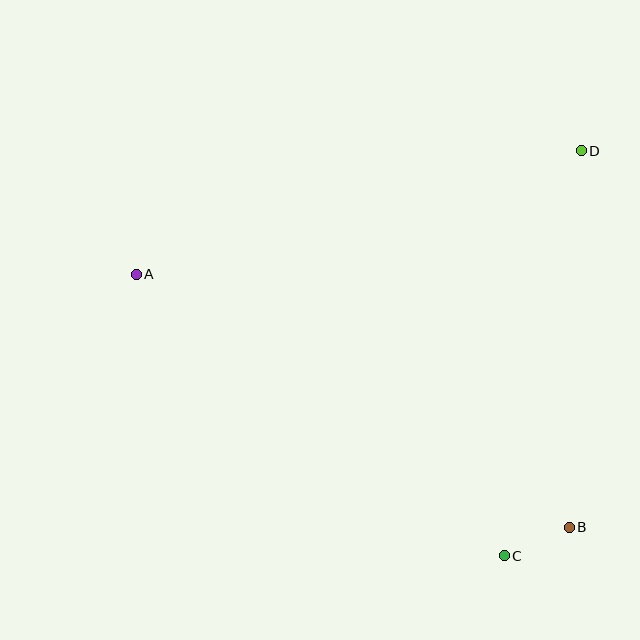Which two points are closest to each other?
Points B and C are closest to each other.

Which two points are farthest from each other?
Points A and B are farthest from each other.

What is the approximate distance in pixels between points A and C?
The distance between A and C is approximately 463 pixels.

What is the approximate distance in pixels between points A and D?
The distance between A and D is approximately 462 pixels.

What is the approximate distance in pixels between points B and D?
The distance between B and D is approximately 377 pixels.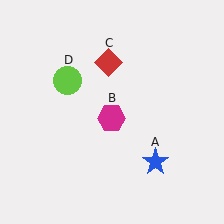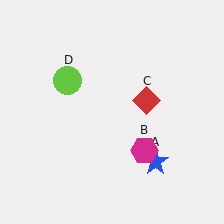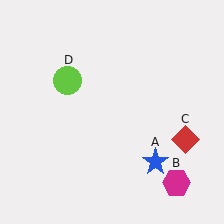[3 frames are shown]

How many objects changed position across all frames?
2 objects changed position: magenta hexagon (object B), red diamond (object C).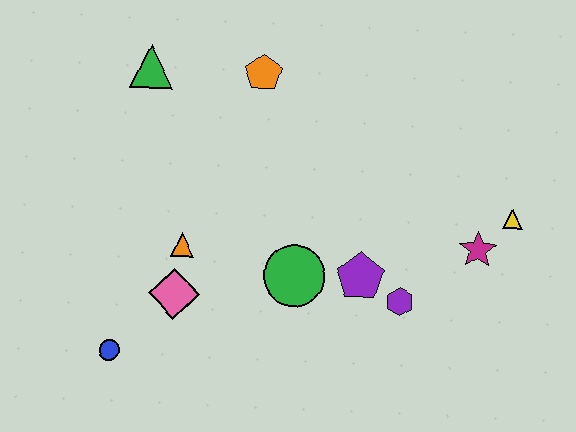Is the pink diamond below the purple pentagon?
Yes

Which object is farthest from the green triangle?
The yellow triangle is farthest from the green triangle.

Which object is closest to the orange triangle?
The pink diamond is closest to the orange triangle.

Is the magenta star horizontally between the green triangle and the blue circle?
No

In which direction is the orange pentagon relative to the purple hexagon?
The orange pentagon is above the purple hexagon.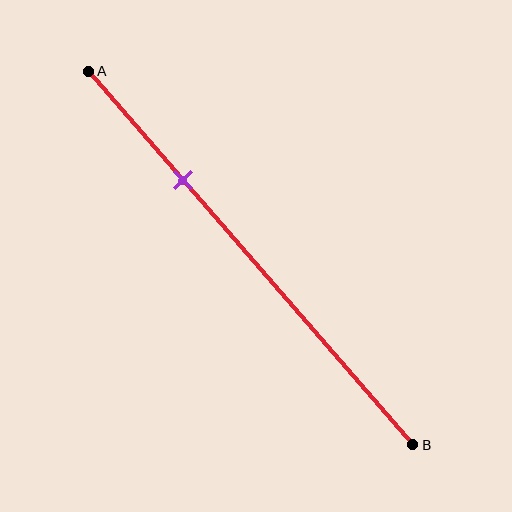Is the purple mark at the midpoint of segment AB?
No, the mark is at about 30% from A, not at the 50% midpoint.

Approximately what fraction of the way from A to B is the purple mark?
The purple mark is approximately 30% of the way from A to B.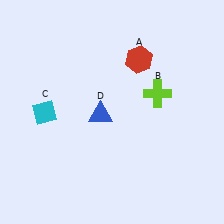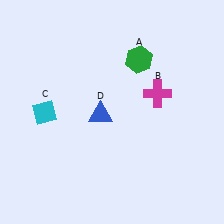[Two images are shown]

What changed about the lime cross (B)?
In Image 1, B is lime. In Image 2, it changed to magenta.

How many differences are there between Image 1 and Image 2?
There are 2 differences between the two images.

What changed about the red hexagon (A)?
In Image 1, A is red. In Image 2, it changed to green.